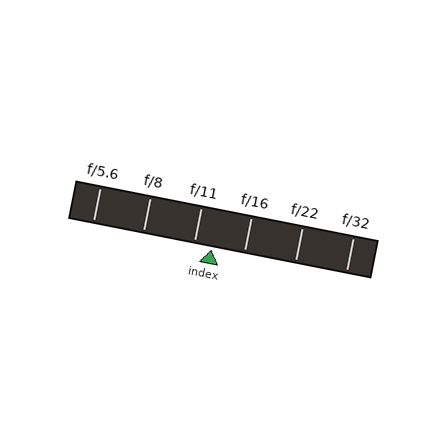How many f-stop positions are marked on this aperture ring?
There are 6 f-stop positions marked.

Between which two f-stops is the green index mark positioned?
The index mark is between f/11 and f/16.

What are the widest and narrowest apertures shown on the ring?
The widest aperture shown is f/5.6 and the narrowest is f/32.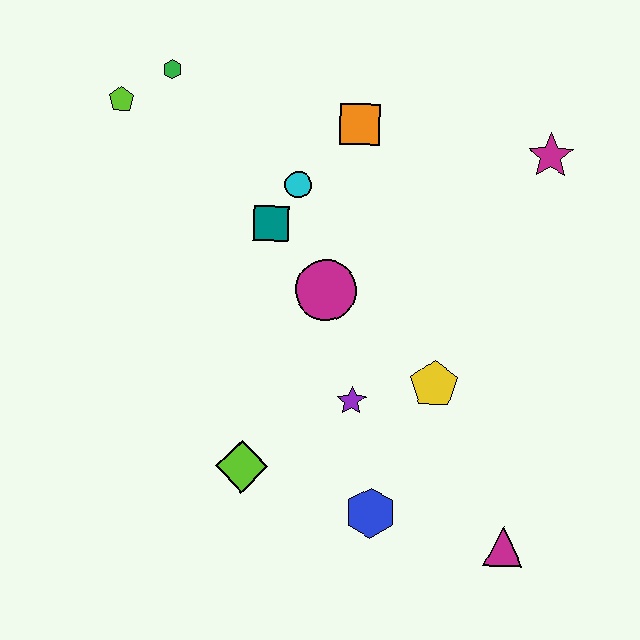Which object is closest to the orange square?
The cyan circle is closest to the orange square.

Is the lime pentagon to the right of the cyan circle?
No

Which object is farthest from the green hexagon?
The magenta triangle is farthest from the green hexagon.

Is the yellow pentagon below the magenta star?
Yes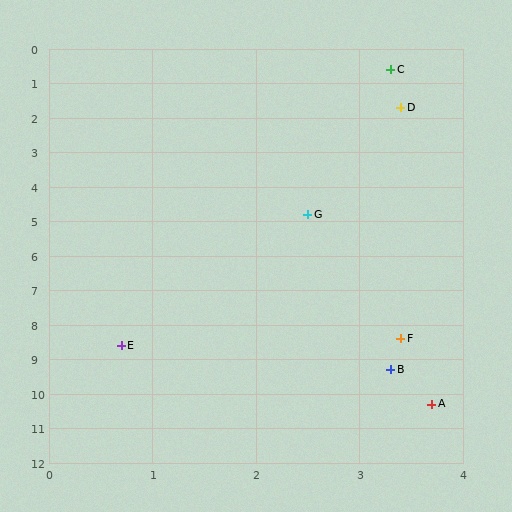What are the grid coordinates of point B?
Point B is at approximately (3.3, 9.3).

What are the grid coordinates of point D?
Point D is at approximately (3.4, 1.7).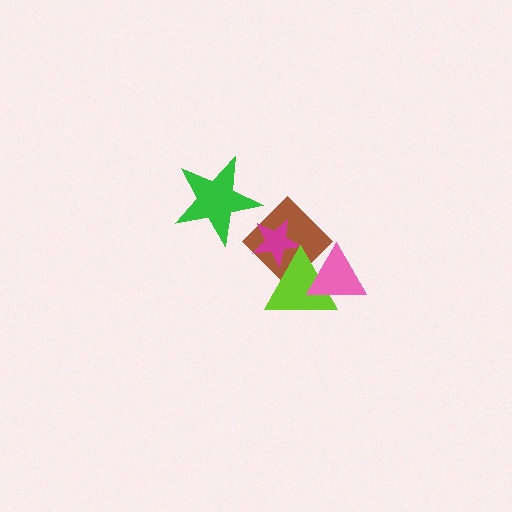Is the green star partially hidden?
No, no other shape covers it.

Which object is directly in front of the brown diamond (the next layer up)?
The magenta star is directly in front of the brown diamond.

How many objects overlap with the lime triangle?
3 objects overlap with the lime triangle.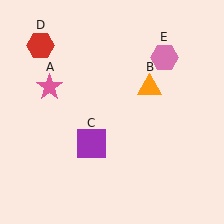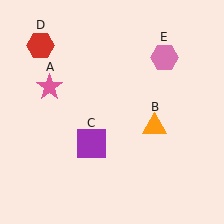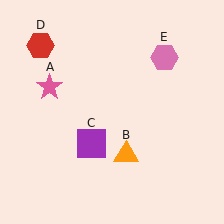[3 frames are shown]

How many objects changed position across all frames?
1 object changed position: orange triangle (object B).